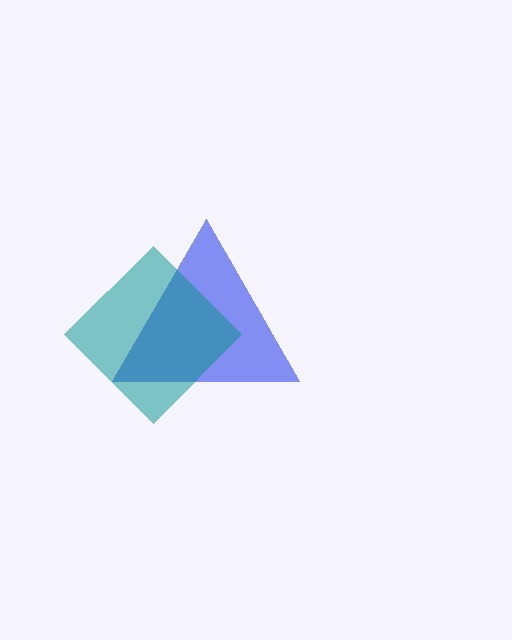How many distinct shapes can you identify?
There are 2 distinct shapes: a blue triangle, a teal diamond.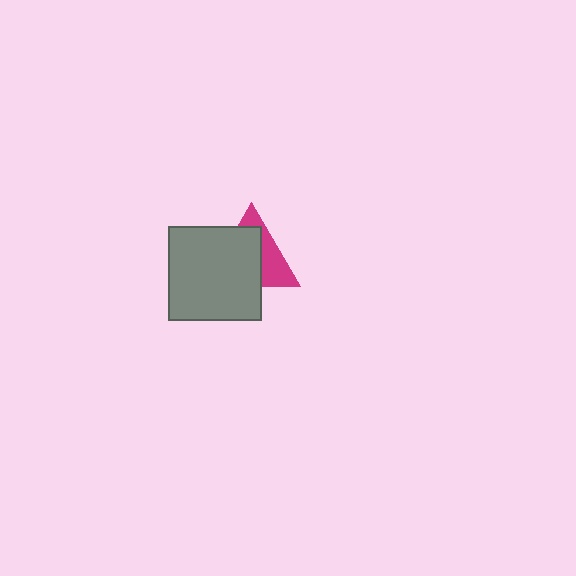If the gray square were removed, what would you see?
You would see the complete magenta triangle.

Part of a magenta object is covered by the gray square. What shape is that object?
It is a triangle.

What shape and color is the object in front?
The object in front is a gray square.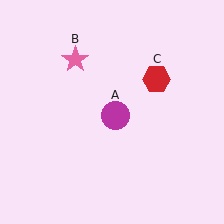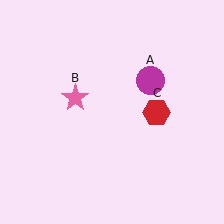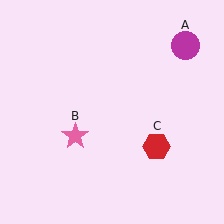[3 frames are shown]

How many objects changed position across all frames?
3 objects changed position: magenta circle (object A), pink star (object B), red hexagon (object C).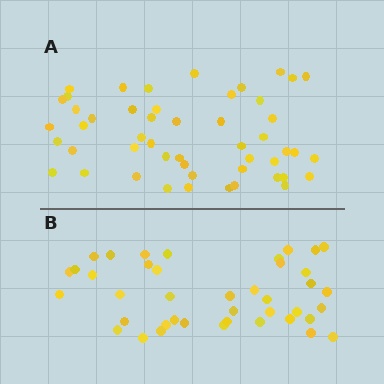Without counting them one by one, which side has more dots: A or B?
Region A (the top region) has more dots.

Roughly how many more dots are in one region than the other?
Region A has roughly 8 or so more dots than region B.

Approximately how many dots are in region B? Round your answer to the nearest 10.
About 40 dots. (The exact count is 41, which rounds to 40.)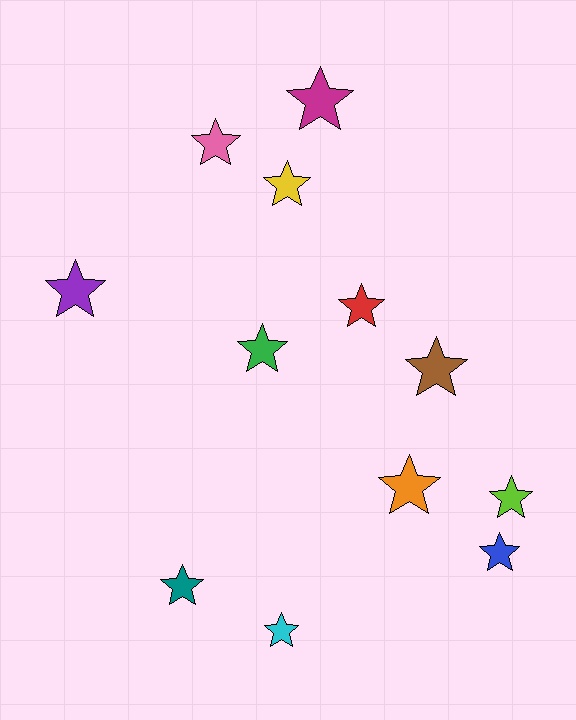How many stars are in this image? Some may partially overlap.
There are 12 stars.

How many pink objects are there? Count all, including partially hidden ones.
There is 1 pink object.